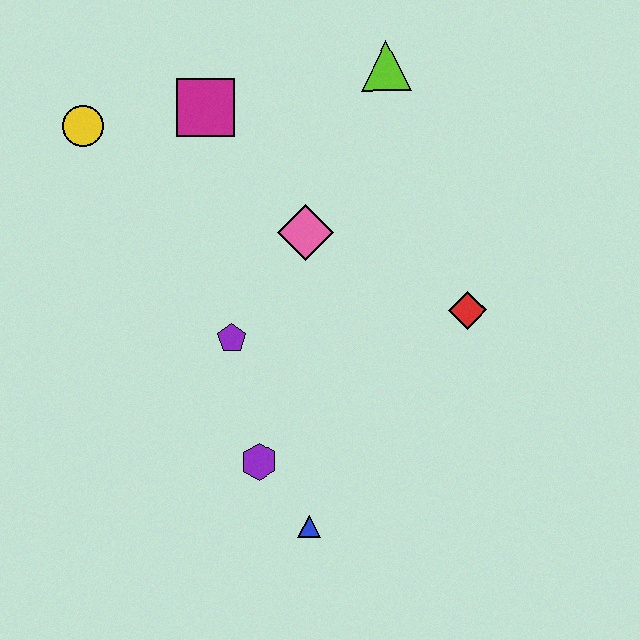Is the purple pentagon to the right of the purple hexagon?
No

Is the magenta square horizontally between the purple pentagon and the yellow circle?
Yes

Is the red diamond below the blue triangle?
No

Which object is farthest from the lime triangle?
The blue triangle is farthest from the lime triangle.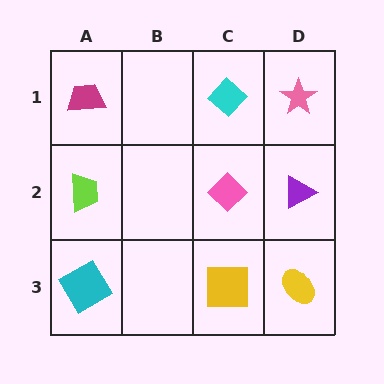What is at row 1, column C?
A cyan diamond.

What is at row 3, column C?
A yellow square.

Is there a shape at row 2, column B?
No, that cell is empty.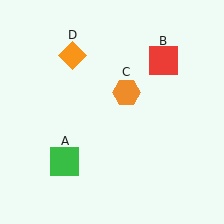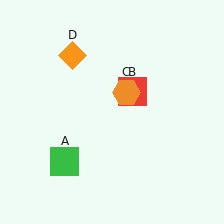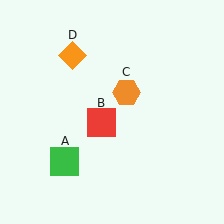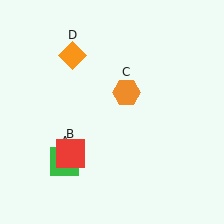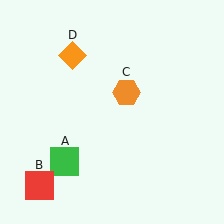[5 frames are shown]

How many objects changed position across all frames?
1 object changed position: red square (object B).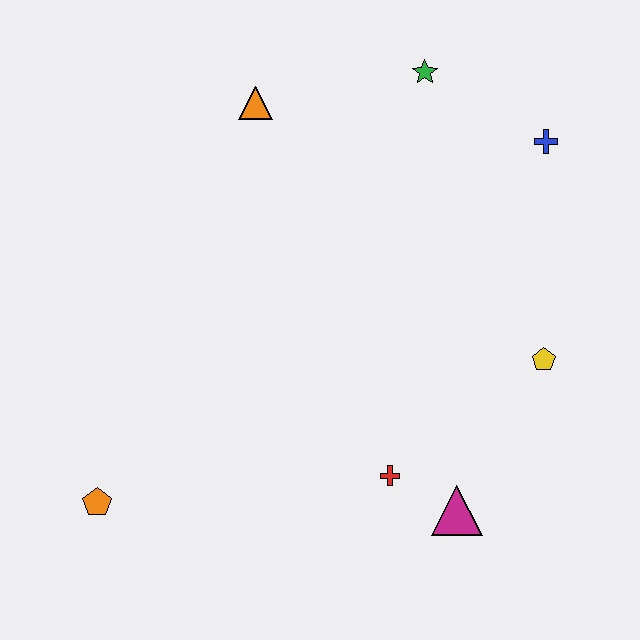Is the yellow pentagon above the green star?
No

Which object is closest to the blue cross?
The green star is closest to the blue cross.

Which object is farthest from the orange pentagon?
The blue cross is farthest from the orange pentagon.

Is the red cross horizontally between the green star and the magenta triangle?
No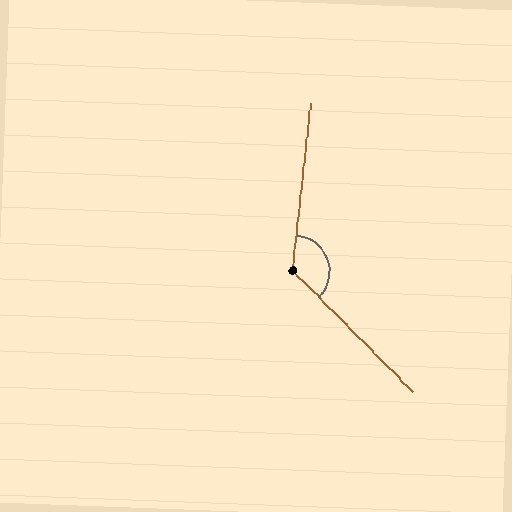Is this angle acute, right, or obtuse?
It is obtuse.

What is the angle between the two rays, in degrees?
Approximately 129 degrees.